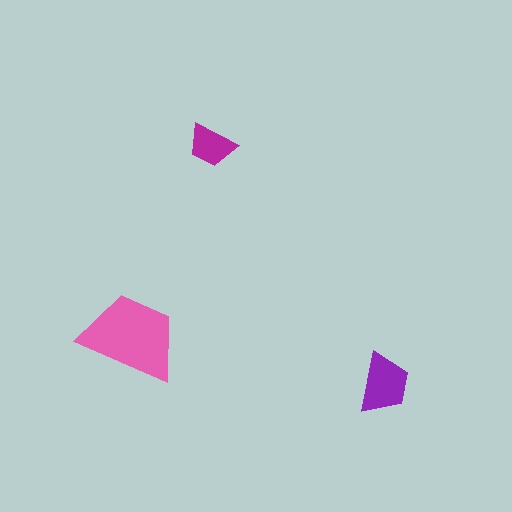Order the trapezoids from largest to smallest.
the pink one, the purple one, the magenta one.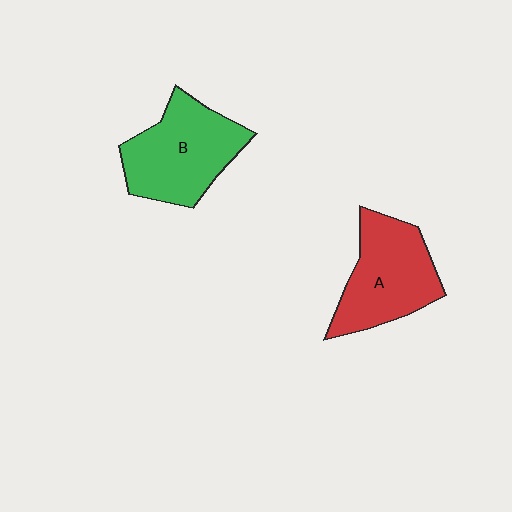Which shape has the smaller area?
Shape A (red).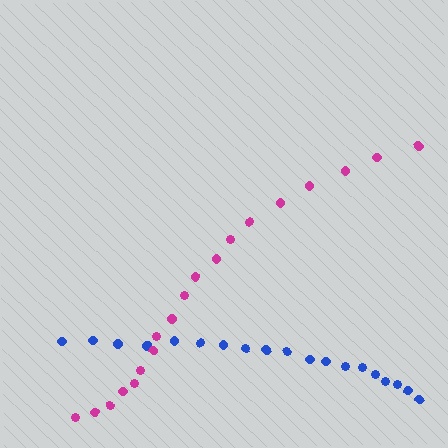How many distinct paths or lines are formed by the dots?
There are 2 distinct paths.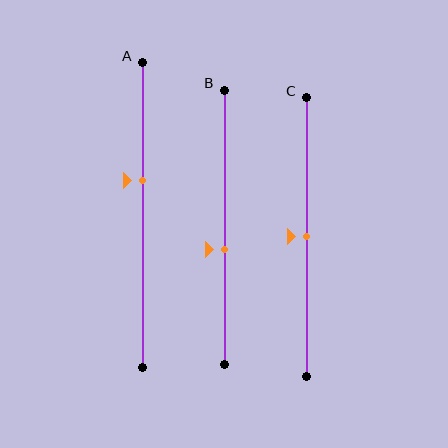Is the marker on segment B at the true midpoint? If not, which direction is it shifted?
No, the marker on segment B is shifted downward by about 8% of the segment length.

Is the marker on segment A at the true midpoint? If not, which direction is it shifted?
No, the marker on segment A is shifted upward by about 11% of the segment length.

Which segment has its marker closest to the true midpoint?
Segment C has its marker closest to the true midpoint.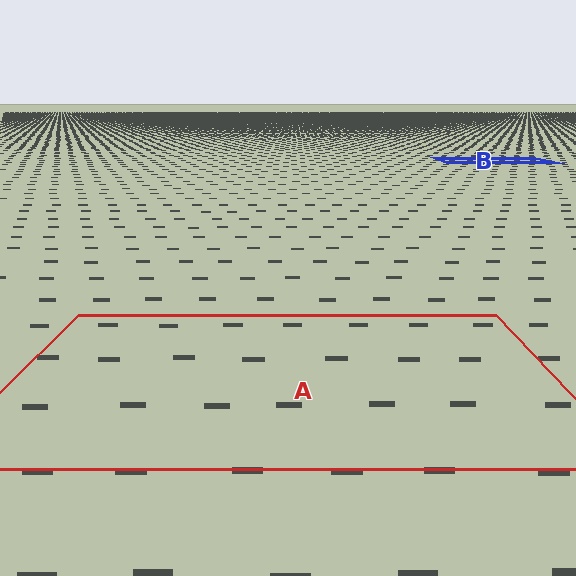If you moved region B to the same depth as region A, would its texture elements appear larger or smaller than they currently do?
They would appear larger. At a closer depth, the same texture elements are projected at a bigger on-screen size.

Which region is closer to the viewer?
Region A is closer. The texture elements there are larger and more spread out.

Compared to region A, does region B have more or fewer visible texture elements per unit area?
Region B has more texture elements per unit area — they are packed more densely because it is farther away.